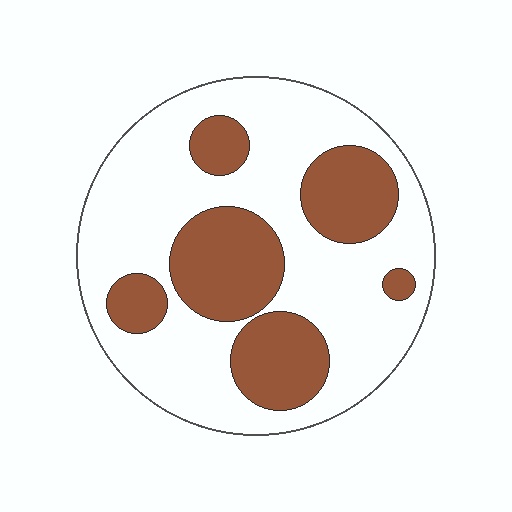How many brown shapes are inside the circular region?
6.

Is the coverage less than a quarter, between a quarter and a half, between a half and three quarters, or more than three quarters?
Between a quarter and a half.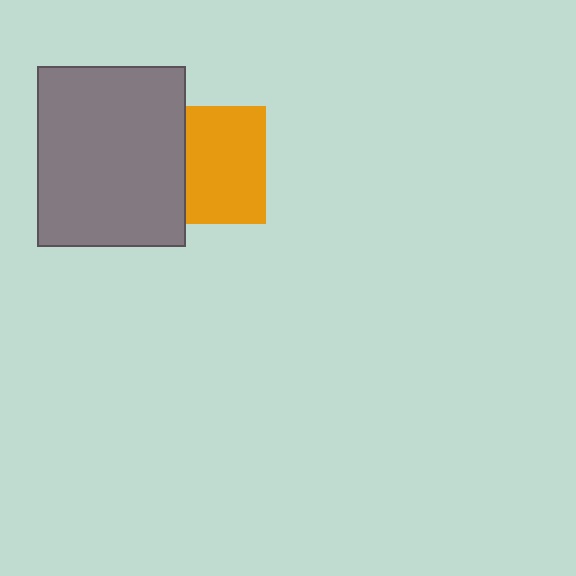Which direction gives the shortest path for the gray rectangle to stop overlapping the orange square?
Moving left gives the shortest separation.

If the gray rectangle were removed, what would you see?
You would see the complete orange square.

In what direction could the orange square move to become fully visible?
The orange square could move right. That would shift it out from behind the gray rectangle entirely.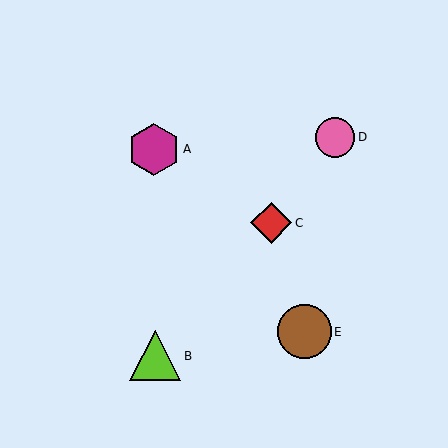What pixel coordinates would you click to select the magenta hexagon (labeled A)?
Click at (154, 149) to select the magenta hexagon A.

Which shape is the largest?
The brown circle (labeled E) is the largest.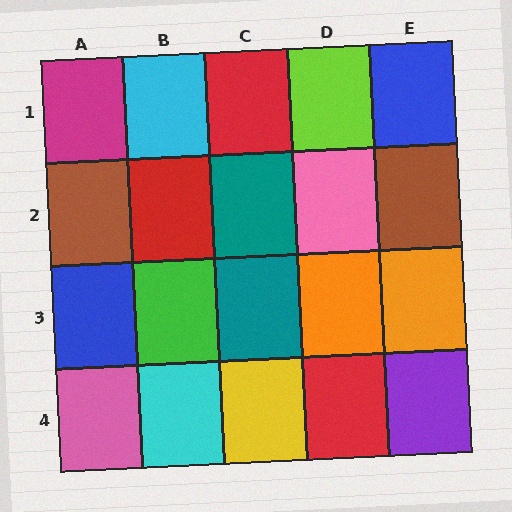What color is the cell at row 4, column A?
Pink.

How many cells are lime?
1 cell is lime.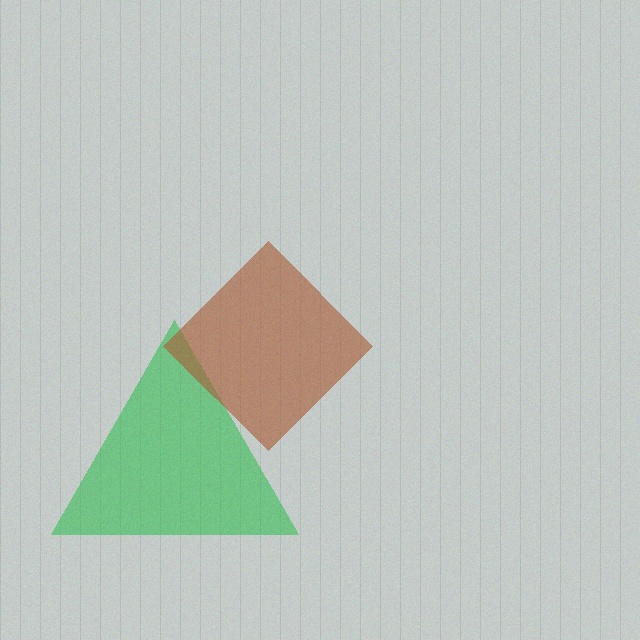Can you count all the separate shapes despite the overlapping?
Yes, there are 2 separate shapes.